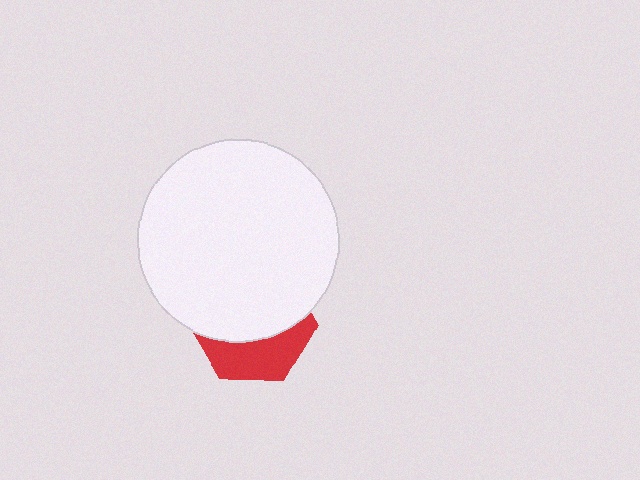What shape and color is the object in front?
The object in front is a white circle.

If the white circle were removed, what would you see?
You would see the complete red hexagon.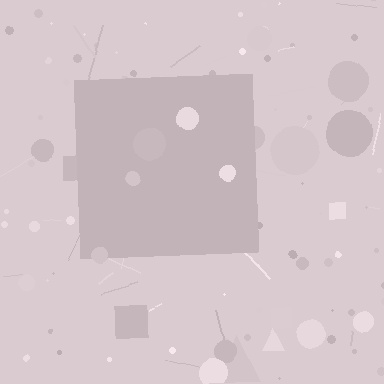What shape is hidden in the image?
A square is hidden in the image.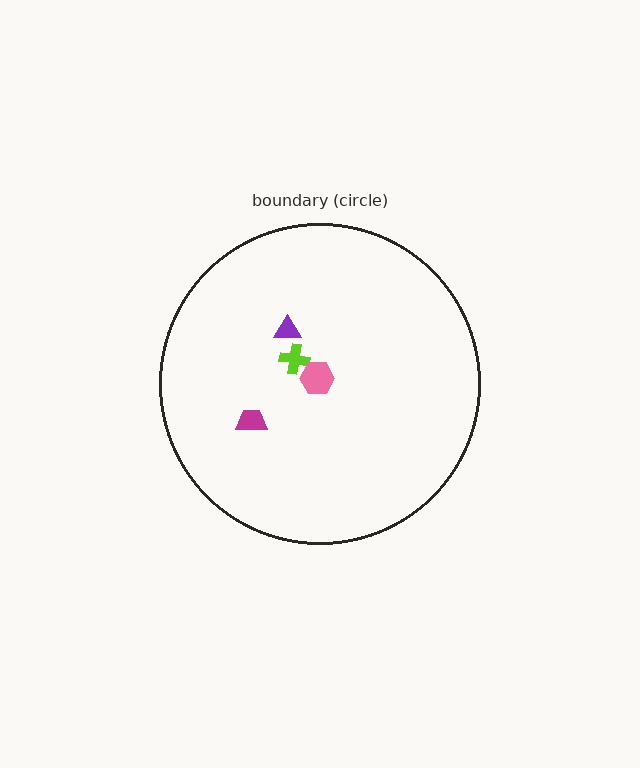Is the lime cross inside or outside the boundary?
Inside.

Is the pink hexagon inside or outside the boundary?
Inside.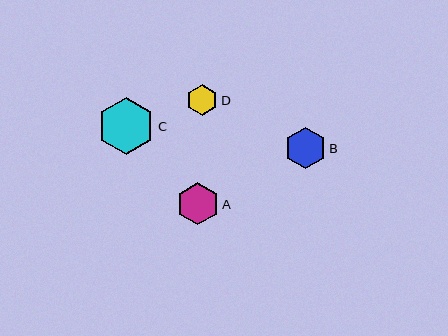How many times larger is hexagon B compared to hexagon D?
Hexagon B is approximately 1.3 times the size of hexagon D.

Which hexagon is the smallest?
Hexagon D is the smallest with a size of approximately 32 pixels.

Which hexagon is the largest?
Hexagon C is the largest with a size of approximately 57 pixels.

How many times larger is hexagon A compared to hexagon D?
Hexagon A is approximately 1.3 times the size of hexagon D.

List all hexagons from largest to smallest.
From largest to smallest: C, A, B, D.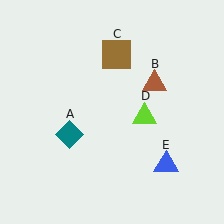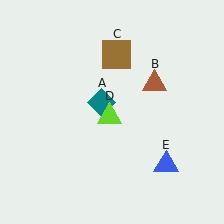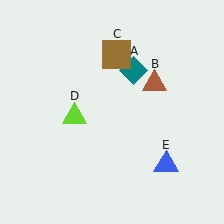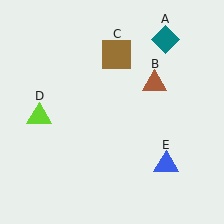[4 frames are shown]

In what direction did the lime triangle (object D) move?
The lime triangle (object D) moved left.